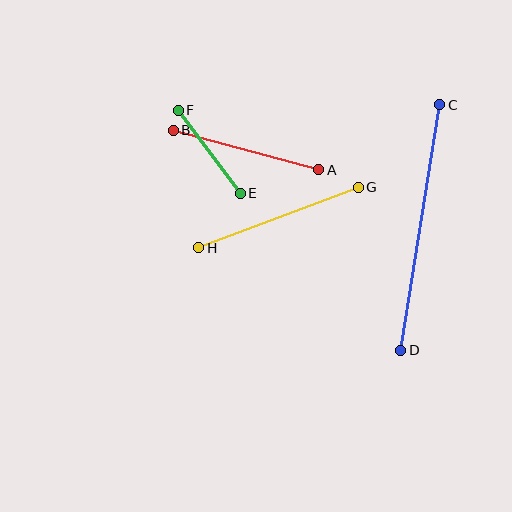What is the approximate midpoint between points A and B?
The midpoint is at approximately (246, 150) pixels.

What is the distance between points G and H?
The distance is approximately 171 pixels.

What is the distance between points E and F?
The distance is approximately 103 pixels.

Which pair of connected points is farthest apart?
Points C and D are farthest apart.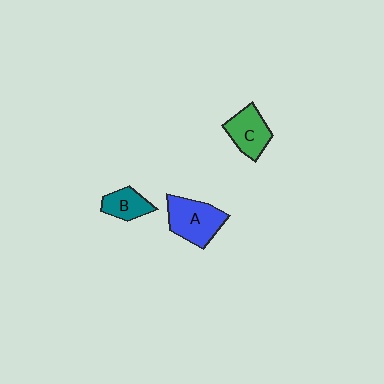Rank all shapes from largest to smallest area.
From largest to smallest: A (blue), C (green), B (teal).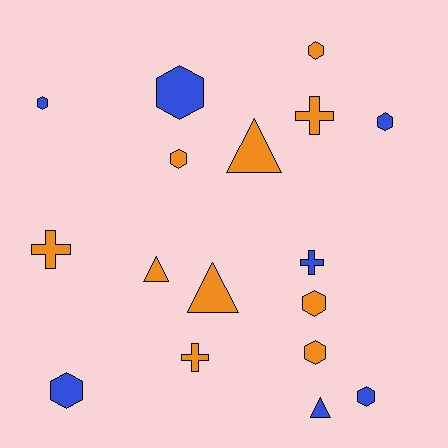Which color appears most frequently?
Orange, with 10 objects.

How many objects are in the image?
There are 17 objects.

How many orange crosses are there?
There are 3 orange crosses.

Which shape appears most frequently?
Hexagon, with 9 objects.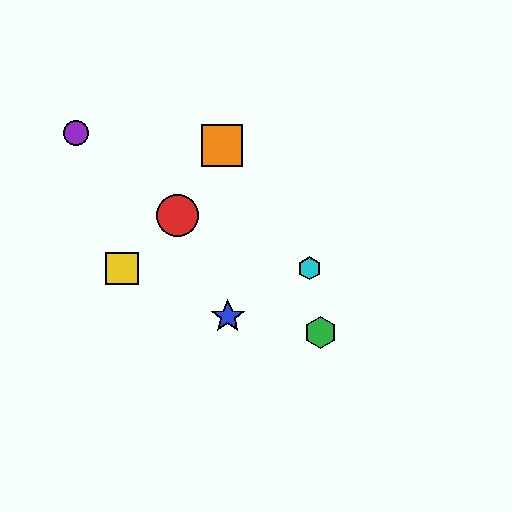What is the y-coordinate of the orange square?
The orange square is at y≈145.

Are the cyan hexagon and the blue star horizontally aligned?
No, the cyan hexagon is at y≈268 and the blue star is at y≈316.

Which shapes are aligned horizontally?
The yellow square, the cyan hexagon are aligned horizontally.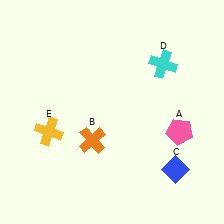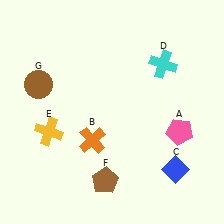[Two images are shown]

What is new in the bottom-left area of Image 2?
A brown pentagon (F) was added in the bottom-left area of Image 2.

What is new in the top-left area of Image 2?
A brown circle (G) was added in the top-left area of Image 2.